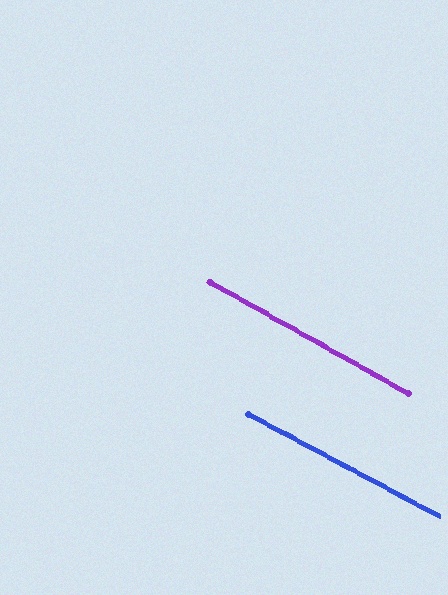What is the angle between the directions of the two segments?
Approximately 1 degree.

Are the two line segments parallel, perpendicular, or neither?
Parallel — their directions differ by only 1.4°.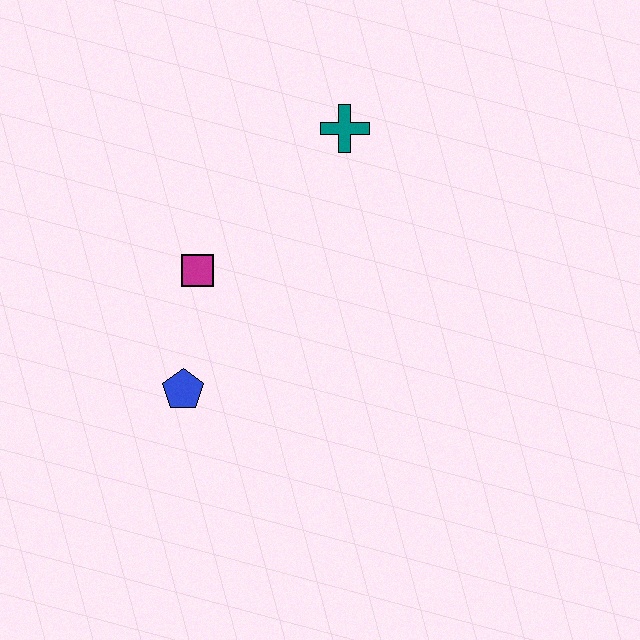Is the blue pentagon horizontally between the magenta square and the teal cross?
No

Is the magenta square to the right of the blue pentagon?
Yes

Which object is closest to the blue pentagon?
The magenta square is closest to the blue pentagon.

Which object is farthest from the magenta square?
The teal cross is farthest from the magenta square.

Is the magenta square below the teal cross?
Yes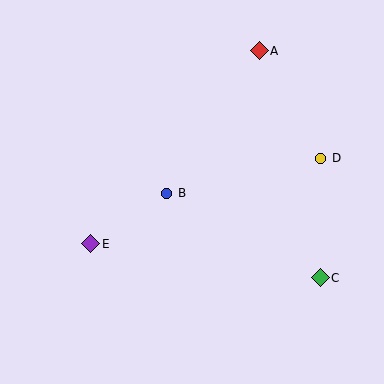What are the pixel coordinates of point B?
Point B is at (167, 193).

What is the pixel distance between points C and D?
The distance between C and D is 120 pixels.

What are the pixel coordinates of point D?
Point D is at (321, 158).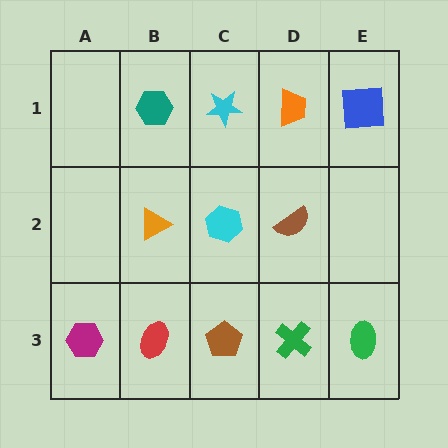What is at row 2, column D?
A brown semicircle.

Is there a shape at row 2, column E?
No, that cell is empty.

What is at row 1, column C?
A cyan star.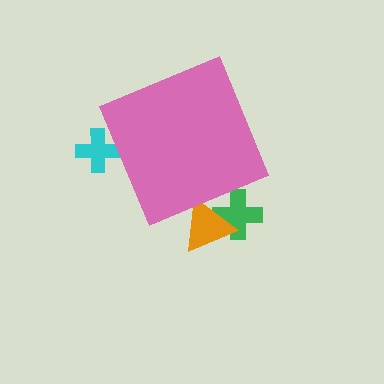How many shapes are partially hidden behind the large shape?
3 shapes are partially hidden.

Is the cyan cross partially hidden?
Yes, the cyan cross is partially hidden behind the pink diamond.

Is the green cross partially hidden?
Yes, the green cross is partially hidden behind the pink diamond.